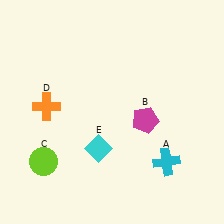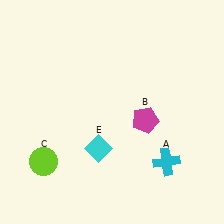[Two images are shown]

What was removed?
The orange cross (D) was removed in Image 2.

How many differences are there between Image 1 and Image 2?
There is 1 difference between the two images.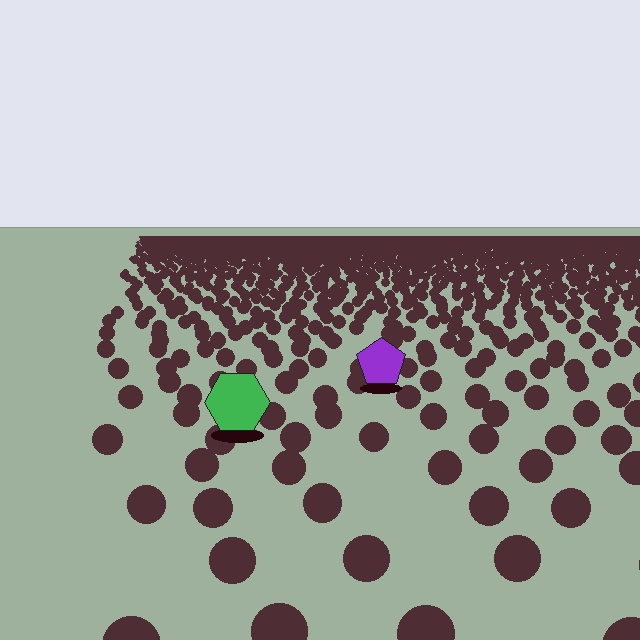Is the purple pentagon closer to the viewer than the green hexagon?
No. The green hexagon is closer — you can tell from the texture gradient: the ground texture is coarser near it.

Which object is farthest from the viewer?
The purple pentagon is farthest from the viewer. It appears smaller and the ground texture around it is denser.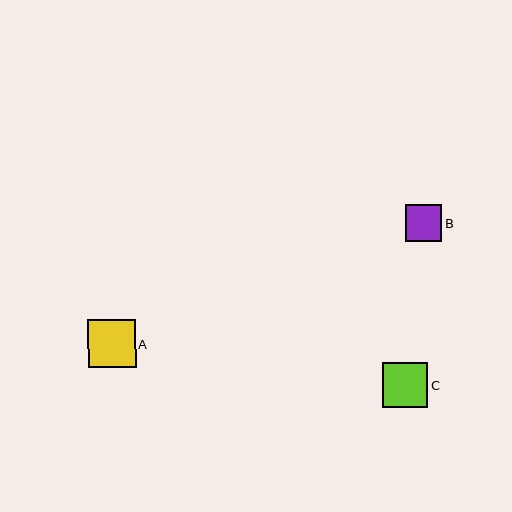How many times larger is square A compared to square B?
Square A is approximately 1.3 times the size of square B.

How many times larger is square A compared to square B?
Square A is approximately 1.3 times the size of square B.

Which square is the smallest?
Square B is the smallest with a size of approximately 37 pixels.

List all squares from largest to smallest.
From largest to smallest: A, C, B.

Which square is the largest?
Square A is the largest with a size of approximately 48 pixels.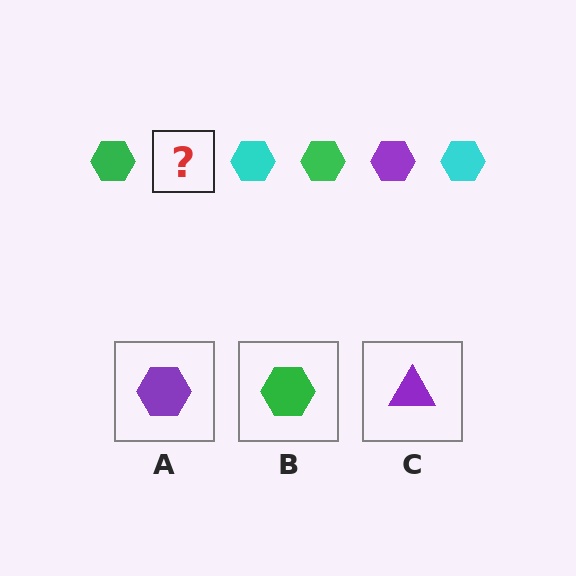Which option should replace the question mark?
Option A.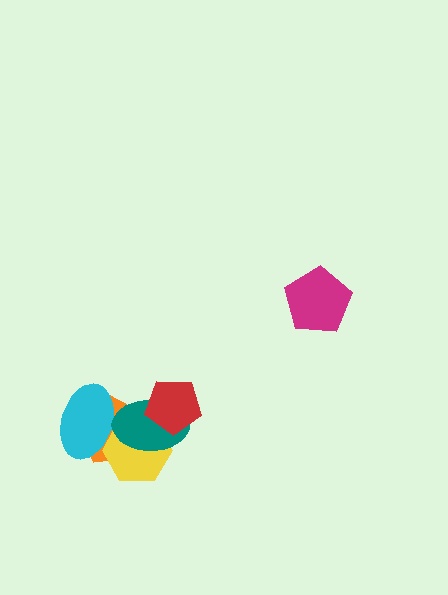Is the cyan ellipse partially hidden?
Yes, it is partially covered by another shape.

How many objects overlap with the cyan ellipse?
3 objects overlap with the cyan ellipse.